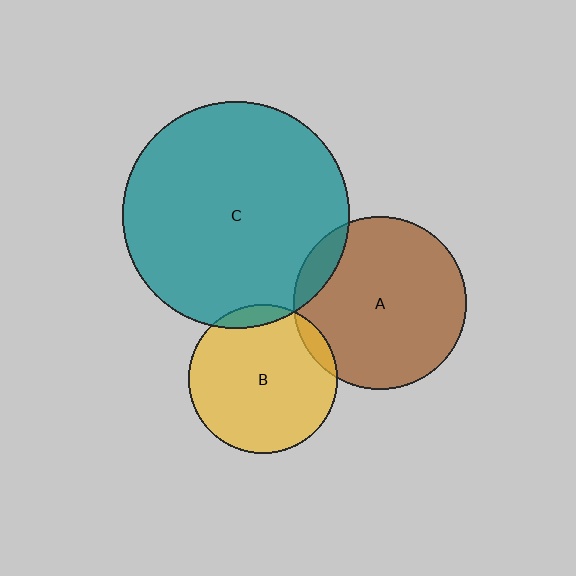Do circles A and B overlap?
Yes.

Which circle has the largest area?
Circle C (teal).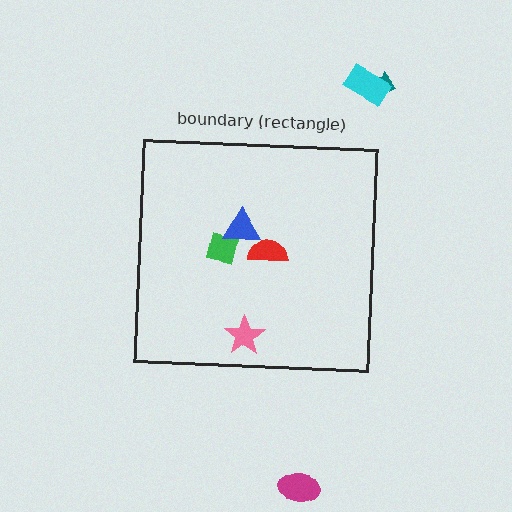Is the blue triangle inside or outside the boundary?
Inside.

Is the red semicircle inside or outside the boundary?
Inside.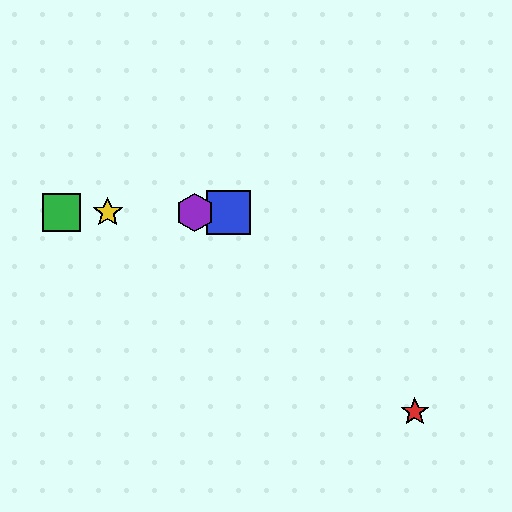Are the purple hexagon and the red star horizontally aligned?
No, the purple hexagon is at y≈212 and the red star is at y≈412.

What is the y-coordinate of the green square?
The green square is at y≈212.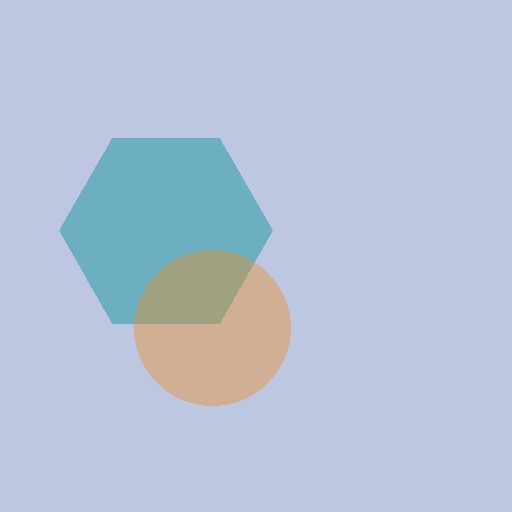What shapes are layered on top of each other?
The layered shapes are: a teal hexagon, an orange circle.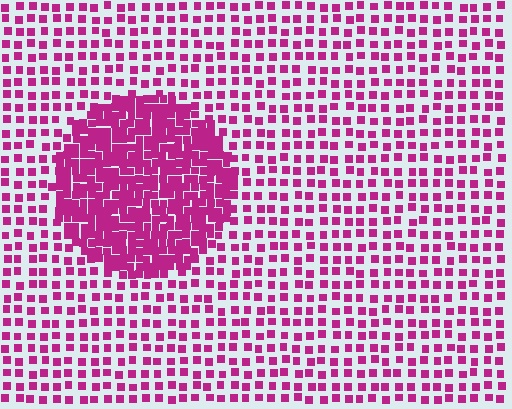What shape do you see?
I see a circle.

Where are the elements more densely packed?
The elements are more densely packed inside the circle boundary.